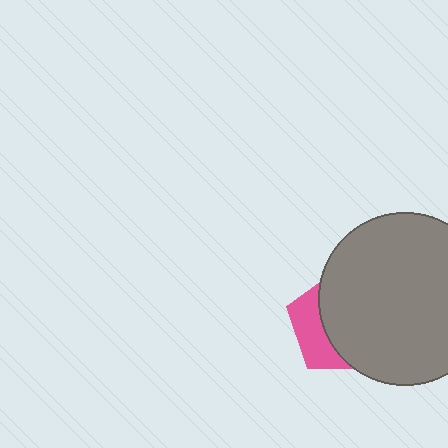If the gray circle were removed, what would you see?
You would see the complete pink pentagon.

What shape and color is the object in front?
The object in front is a gray circle.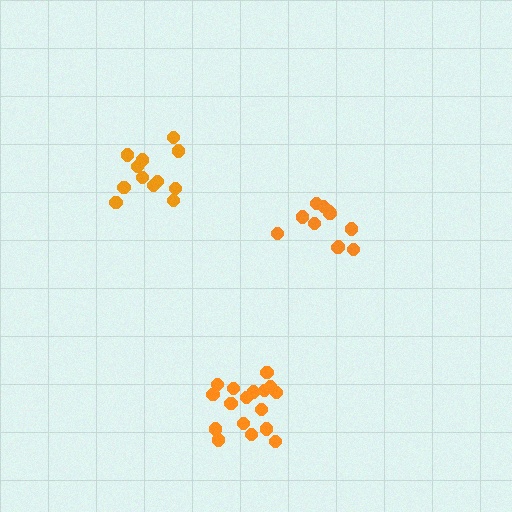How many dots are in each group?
Group 1: 11 dots, Group 2: 17 dots, Group 3: 12 dots (40 total).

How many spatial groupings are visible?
There are 3 spatial groupings.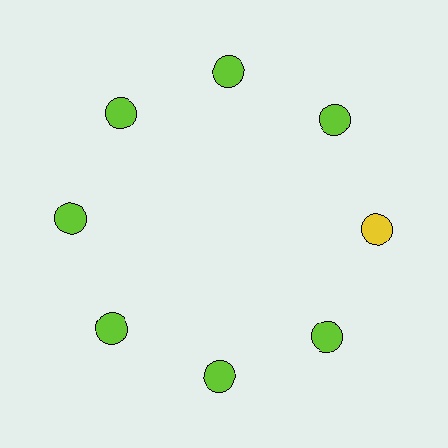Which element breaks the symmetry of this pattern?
The yellow circle at roughly the 3 o'clock position breaks the symmetry. All other shapes are lime circles.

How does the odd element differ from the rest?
It has a different color: yellow instead of lime.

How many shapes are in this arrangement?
There are 8 shapes arranged in a ring pattern.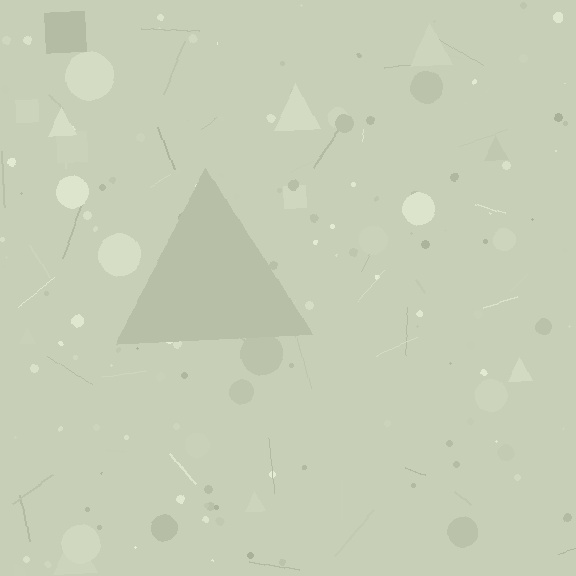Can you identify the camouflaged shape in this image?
The camouflaged shape is a triangle.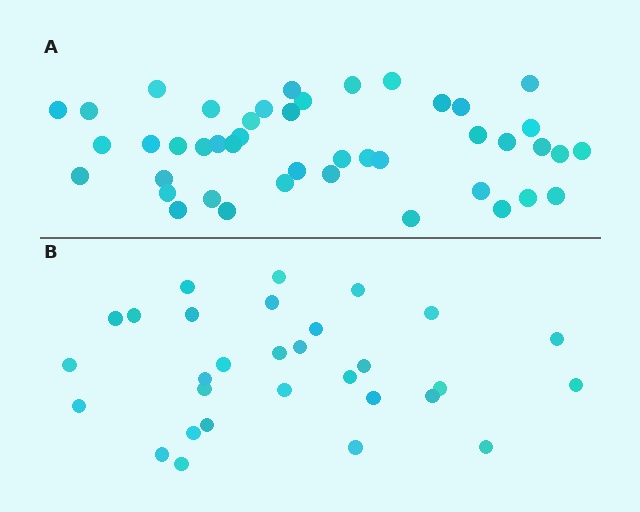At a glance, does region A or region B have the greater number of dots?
Region A (the top region) has more dots.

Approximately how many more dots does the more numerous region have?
Region A has approximately 15 more dots than region B.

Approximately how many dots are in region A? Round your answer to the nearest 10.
About 40 dots. (The exact count is 44, which rounds to 40.)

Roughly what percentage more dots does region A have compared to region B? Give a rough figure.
About 45% more.